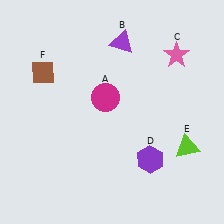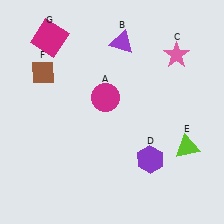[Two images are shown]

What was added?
A magenta square (G) was added in Image 2.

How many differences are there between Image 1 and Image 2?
There is 1 difference between the two images.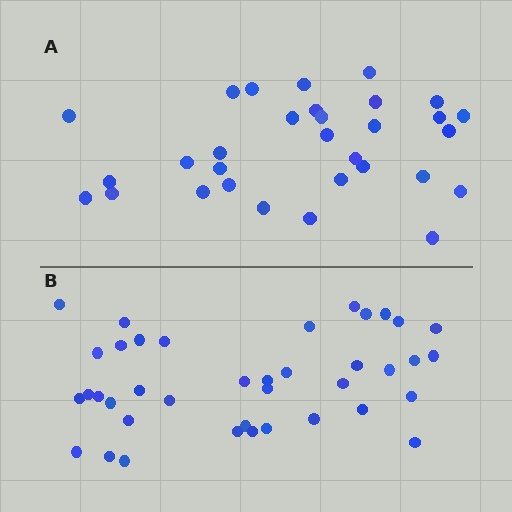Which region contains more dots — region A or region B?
Region B (the bottom region) has more dots.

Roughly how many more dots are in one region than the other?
Region B has roughly 8 or so more dots than region A.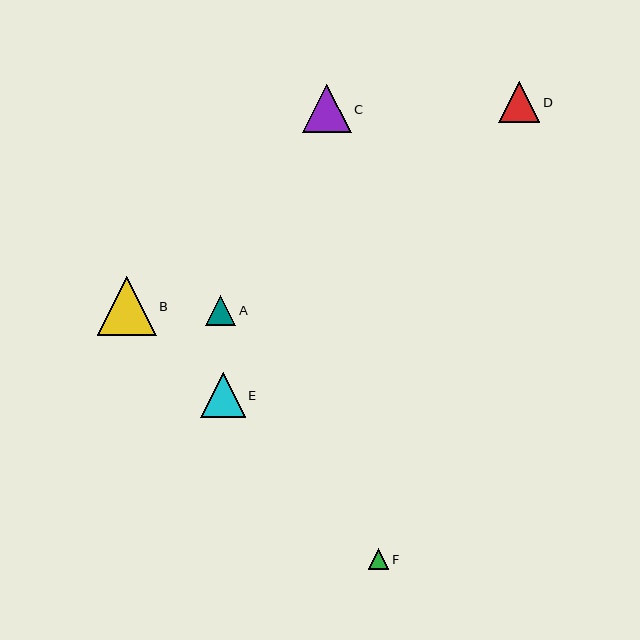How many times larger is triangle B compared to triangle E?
Triangle B is approximately 1.3 times the size of triangle E.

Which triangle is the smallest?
Triangle F is the smallest with a size of approximately 20 pixels.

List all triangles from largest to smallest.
From largest to smallest: B, C, E, D, A, F.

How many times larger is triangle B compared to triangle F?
Triangle B is approximately 2.9 times the size of triangle F.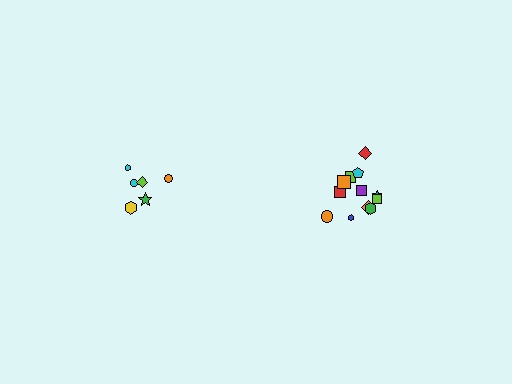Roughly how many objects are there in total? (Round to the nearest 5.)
Roughly 20 objects in total.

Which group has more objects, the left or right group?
The right group.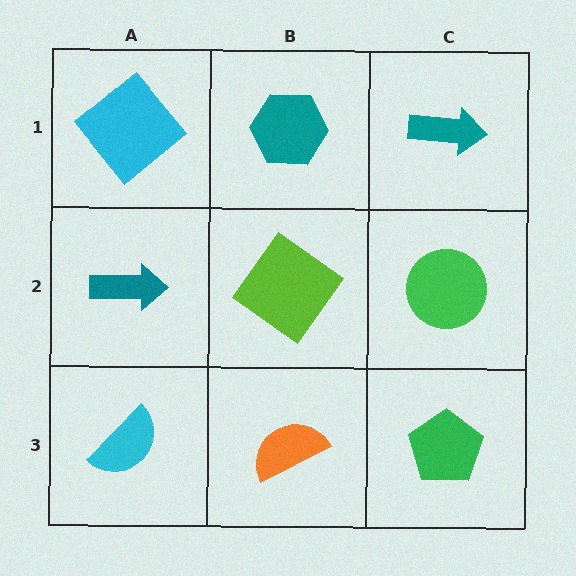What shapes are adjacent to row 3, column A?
A teal arrow (row 2, column A), an orange semicircle (row 3, column B).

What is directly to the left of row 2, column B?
A teal arrow.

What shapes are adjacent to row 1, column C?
A green circle (row 2, column C), a teal hexagon (row 1, column B).